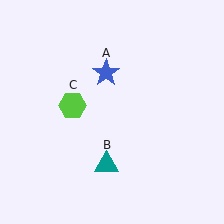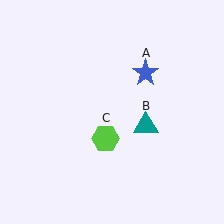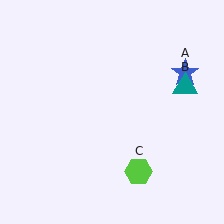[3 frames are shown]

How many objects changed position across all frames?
3 objects changed position: blue star (object A), teal triangle (object B), lime hexagon (object C).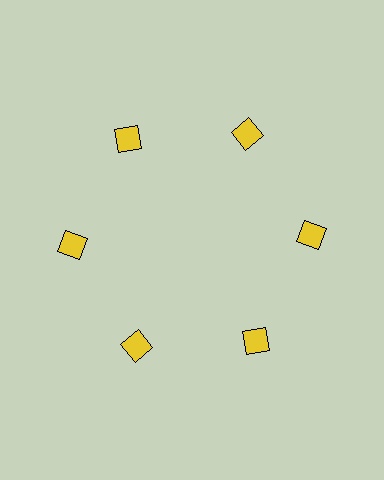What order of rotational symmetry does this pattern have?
This pattern has 6-fold rotational symmetry.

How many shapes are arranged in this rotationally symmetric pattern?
There are 6 shapes, arranged in 6 groups of 1.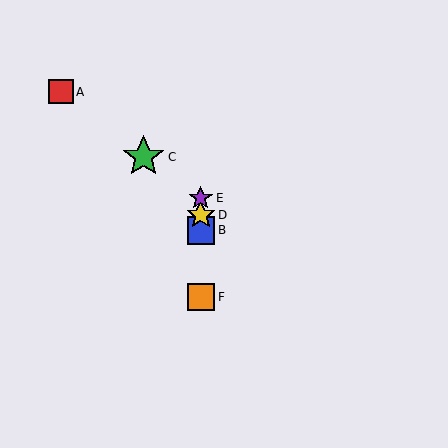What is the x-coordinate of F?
Object F is at x≈201.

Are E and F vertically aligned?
Yes, both are at x≈201.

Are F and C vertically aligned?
No, F is at x≈201 and C is at x≈143.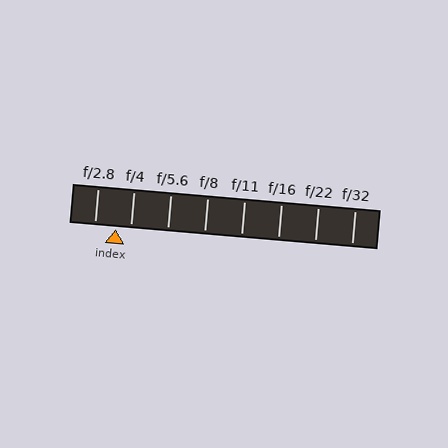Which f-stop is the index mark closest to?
The index mark is closest to f/4.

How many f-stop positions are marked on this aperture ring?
There are 8 f-stop positions marked.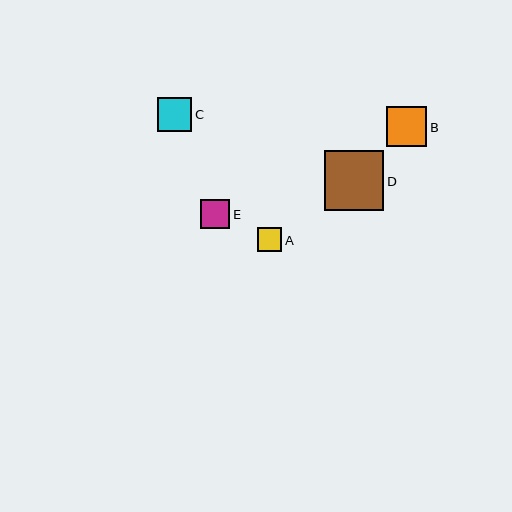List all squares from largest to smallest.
From largest to smallest: D, B, C, E, A.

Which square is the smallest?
Square A is the smallest with a size of approximately 24 pixels.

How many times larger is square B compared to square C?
Square B is approximately 1.2 times the size of square C.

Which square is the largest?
Square D is the largest with a size of approximately 59 pixels.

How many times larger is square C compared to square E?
Square C is approximately 1.2 times the size of square E.